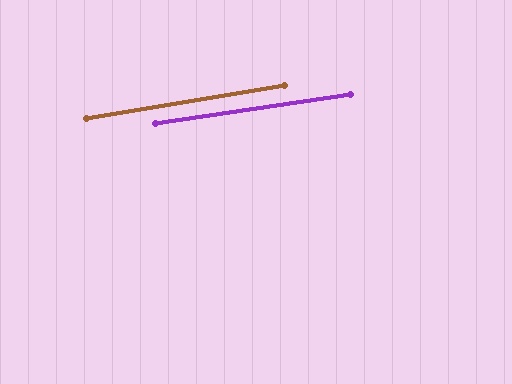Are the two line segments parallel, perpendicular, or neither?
Parallel — their directions differ by only 1.0°.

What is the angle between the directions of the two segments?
Approximately 1 degree.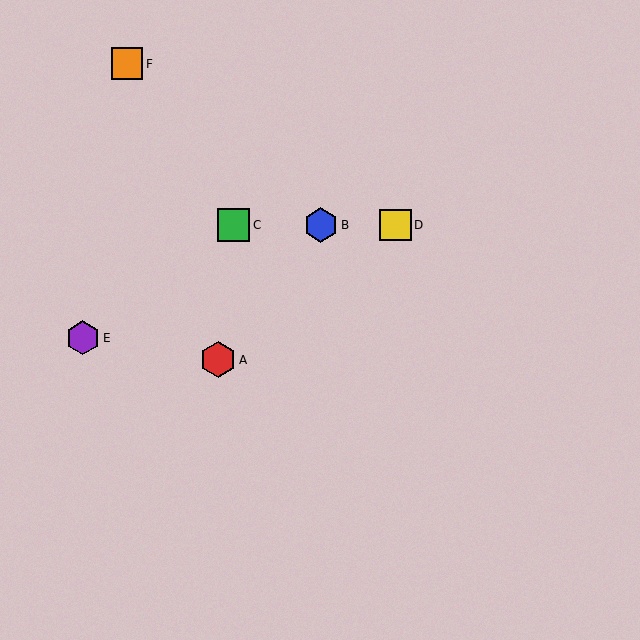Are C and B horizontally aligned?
Yes, both are at y≈225.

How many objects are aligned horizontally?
3 objects (B, C, D) are aligned horizontally.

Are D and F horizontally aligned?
No, D is at y≈225 and F is at y≈64.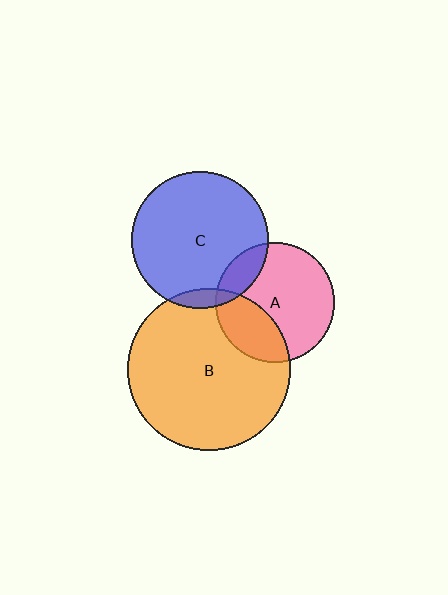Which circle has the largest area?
Circle B (orange).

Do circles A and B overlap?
Yes.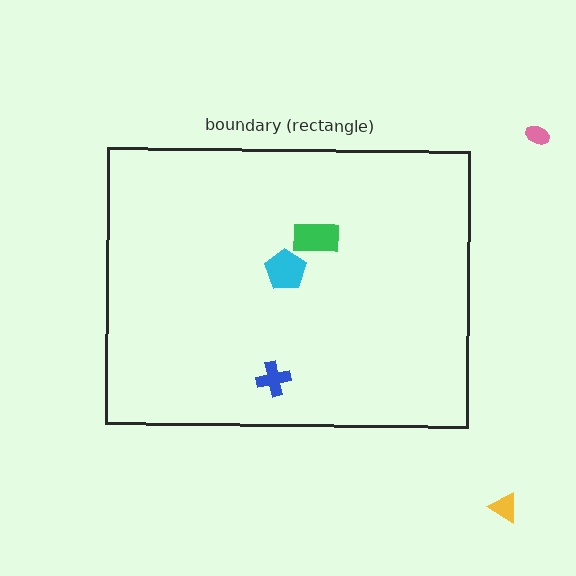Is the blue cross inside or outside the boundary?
Inside.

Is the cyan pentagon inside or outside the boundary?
Inside.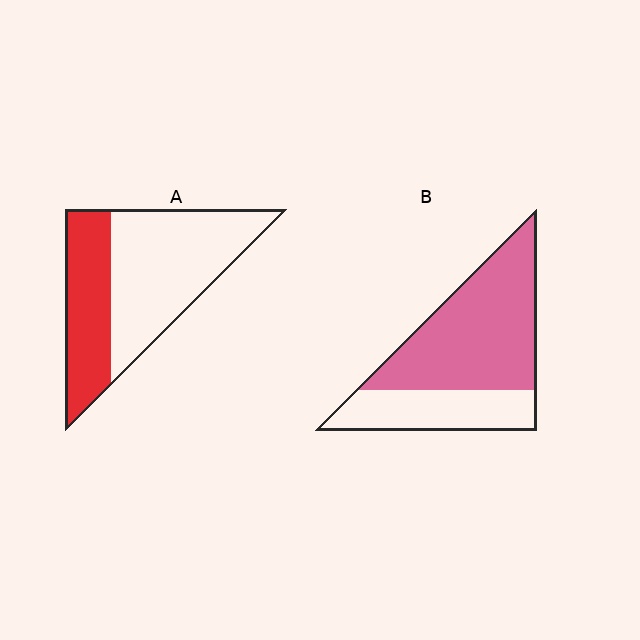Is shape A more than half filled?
No.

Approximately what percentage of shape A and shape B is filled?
A is approximately 35% and B is approximately 65%.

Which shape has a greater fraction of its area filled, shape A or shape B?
Shape B.